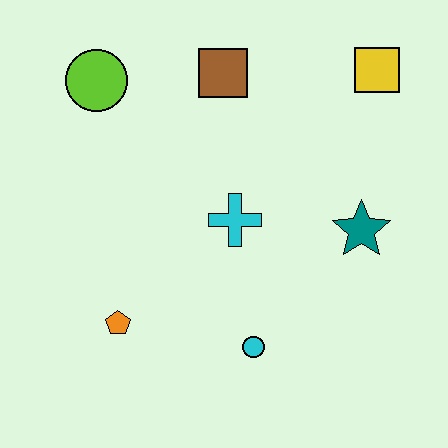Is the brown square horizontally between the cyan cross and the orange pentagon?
Yes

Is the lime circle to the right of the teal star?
No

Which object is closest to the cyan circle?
The cyan cross is closest to the cyan circle.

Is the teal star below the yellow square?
Yes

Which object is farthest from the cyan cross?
The yellow square is farthest from the cyan cross.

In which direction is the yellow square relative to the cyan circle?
The yellow square is above the cyan circle.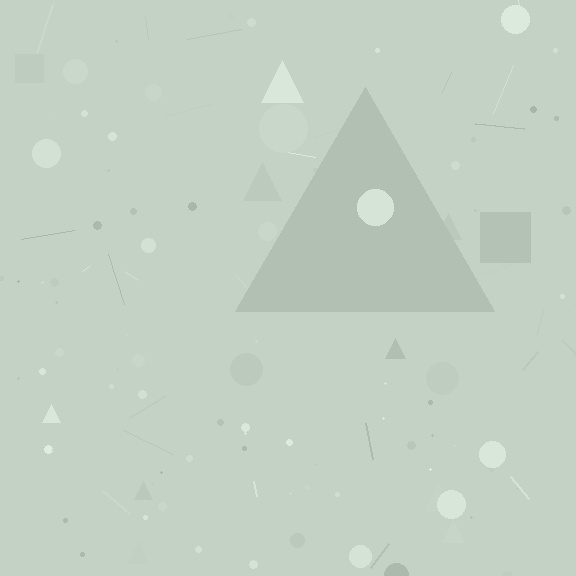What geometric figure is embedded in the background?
A triangle is embedded in the background.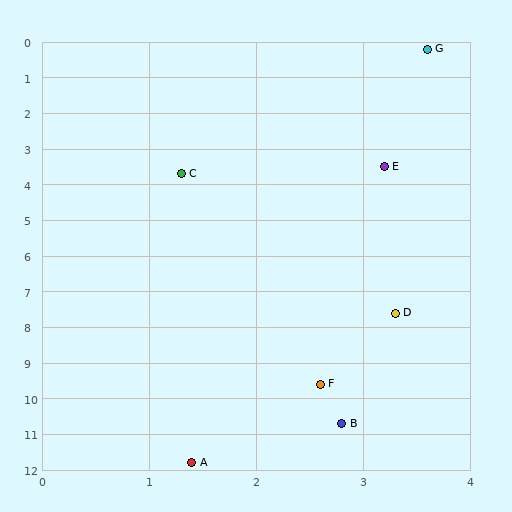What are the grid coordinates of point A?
Point A is at approximately (1.4, 11.8).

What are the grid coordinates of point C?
Point C is at approximately (1.3, 3.7).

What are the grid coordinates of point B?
Point B is at approximately (2.8, 10.7).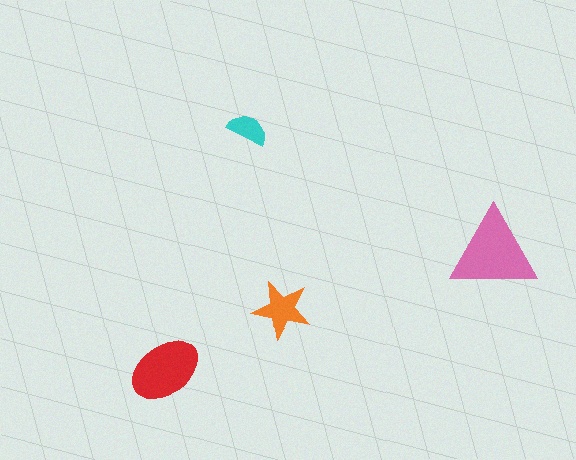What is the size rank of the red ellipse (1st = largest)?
2nd.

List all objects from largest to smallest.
The pink triangle, the red ellipse, the orange star, the cyan semicircle.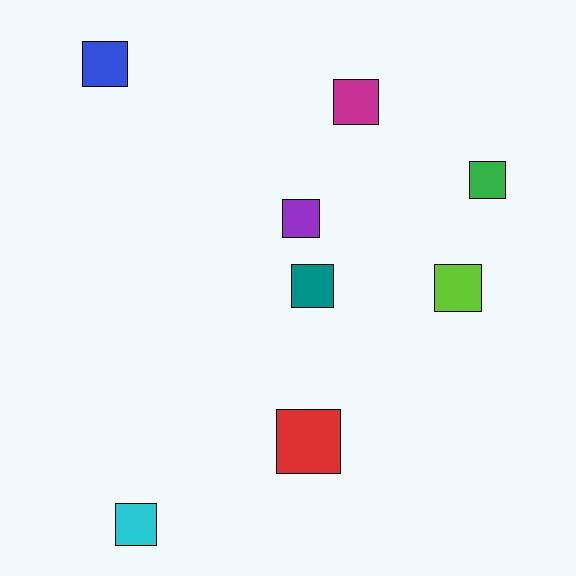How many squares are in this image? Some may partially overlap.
There are 8 squares.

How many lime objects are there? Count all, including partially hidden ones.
There is 1 lime object.